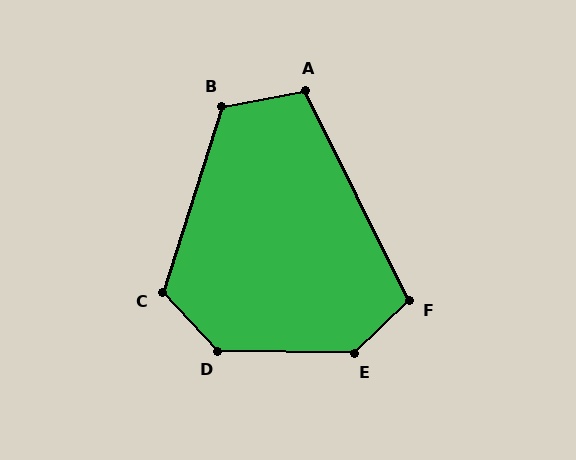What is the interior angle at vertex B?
Approximately 118 degrees (obtuse).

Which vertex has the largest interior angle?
E, at approximately 135 degrees.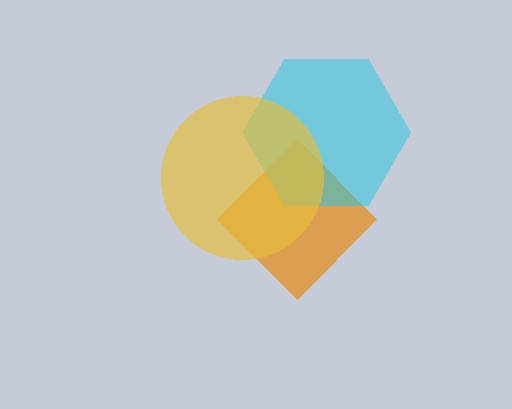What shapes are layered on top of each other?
The layered shapes are: an orange diamond, a cyan hexagon, a yellow circle.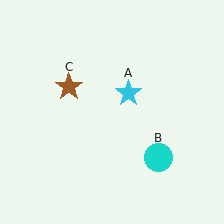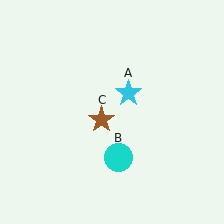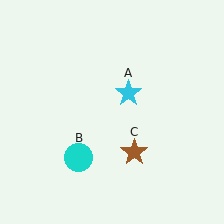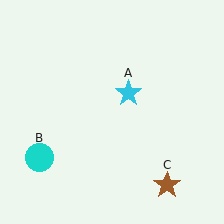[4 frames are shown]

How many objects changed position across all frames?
2 objects changed position: cyan circle (object B), brown star (object C).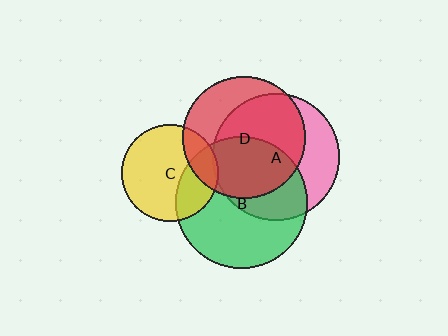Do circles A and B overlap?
Yes.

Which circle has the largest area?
Circle B (green).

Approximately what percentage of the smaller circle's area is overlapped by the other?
Approximately 45%.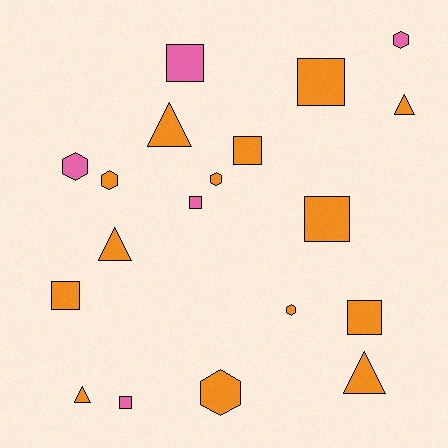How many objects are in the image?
There are 19 objects.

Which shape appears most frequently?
Square, with 8 objects.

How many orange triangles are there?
There are 5 orange triangles.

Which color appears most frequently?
Orange, with 14 objects.